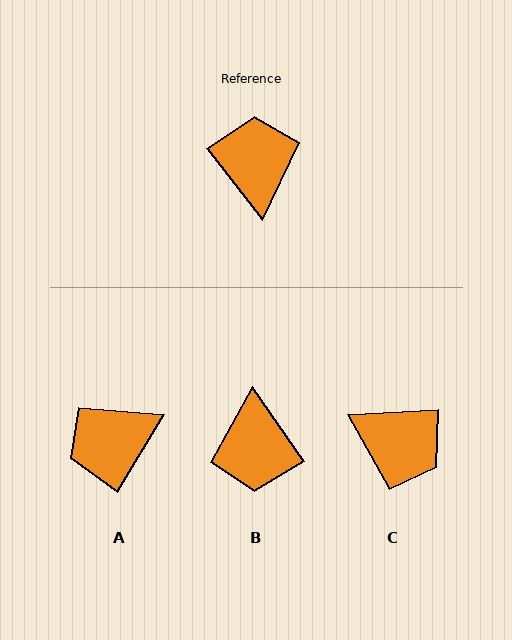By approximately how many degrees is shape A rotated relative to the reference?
Approximately 111 degrees counter-clockwise.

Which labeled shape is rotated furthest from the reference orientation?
B, about 177 degrees away.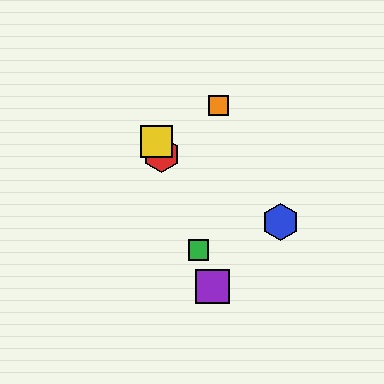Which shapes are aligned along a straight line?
The red hexagon, the green square, the yellow square, the purple square are aligned along a straight line.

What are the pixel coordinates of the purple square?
The purple square is at (212, 286).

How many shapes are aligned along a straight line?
4 shapes (the red hexagon, the green square, the yellow square, the purple square) are aligned along a straight line.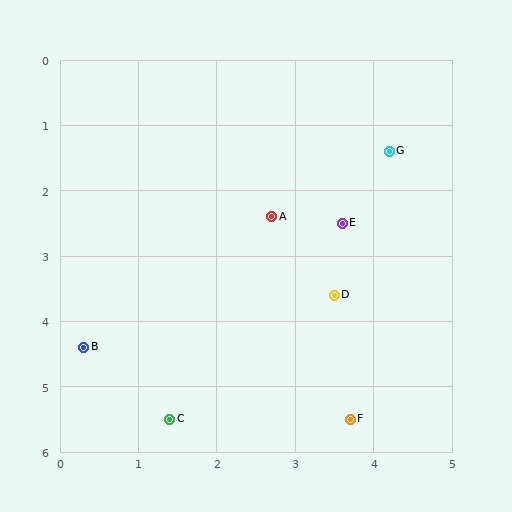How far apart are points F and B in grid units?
Points F and B are about 3.6 grid units apart.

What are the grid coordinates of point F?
Point F is at approximately (3.7, 5.5).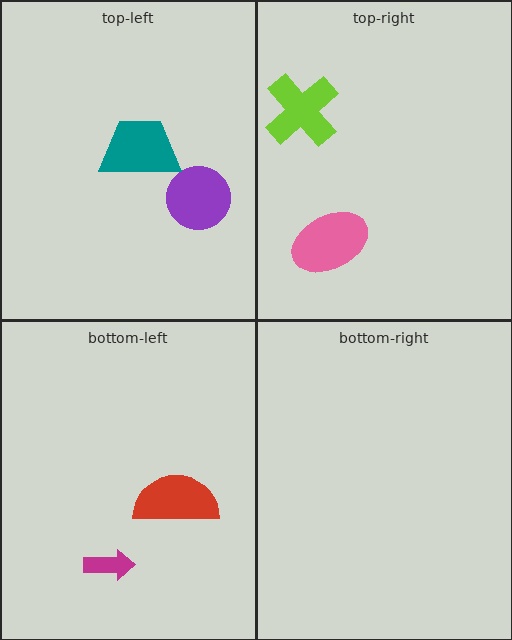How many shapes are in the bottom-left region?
2.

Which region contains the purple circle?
The top-left region.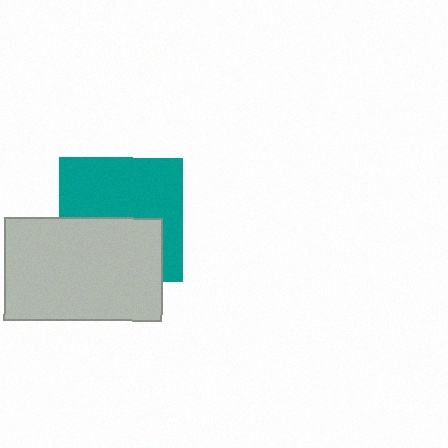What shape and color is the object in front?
The object in front is a light gray rectangle.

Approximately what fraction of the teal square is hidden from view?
Roughly 43% of the teal square is hidden behind the light gray rectangle.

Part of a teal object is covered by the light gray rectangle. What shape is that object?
It is a square.